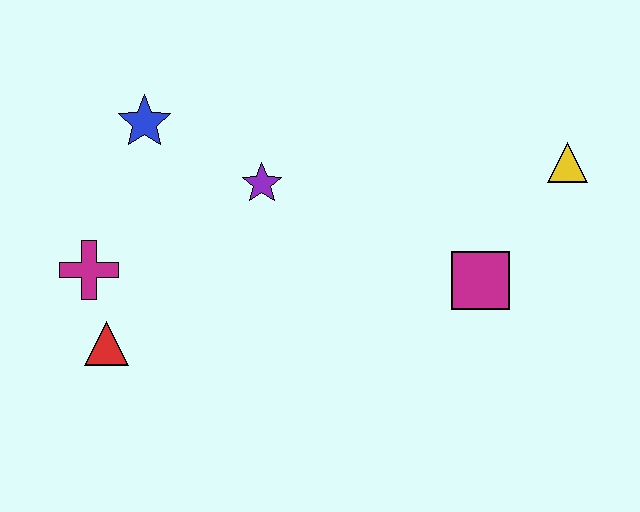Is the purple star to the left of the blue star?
No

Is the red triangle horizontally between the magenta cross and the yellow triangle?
Yes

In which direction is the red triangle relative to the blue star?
The red triangle is below the blue star.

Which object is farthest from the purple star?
The yellow triangle is farthest from the purple star.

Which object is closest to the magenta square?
The yellow triangle is closest to the magenta square.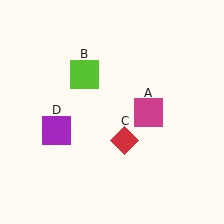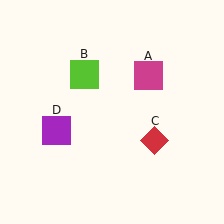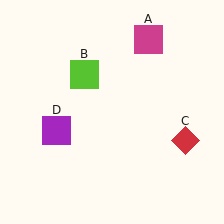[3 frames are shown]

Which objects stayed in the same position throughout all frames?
Lime square (object B) and purple square (object D) remained stationary.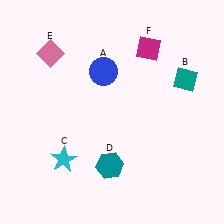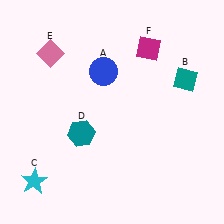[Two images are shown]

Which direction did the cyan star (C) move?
The cyan star (C) moved left.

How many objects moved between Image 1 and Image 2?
2 objects moved between the two images.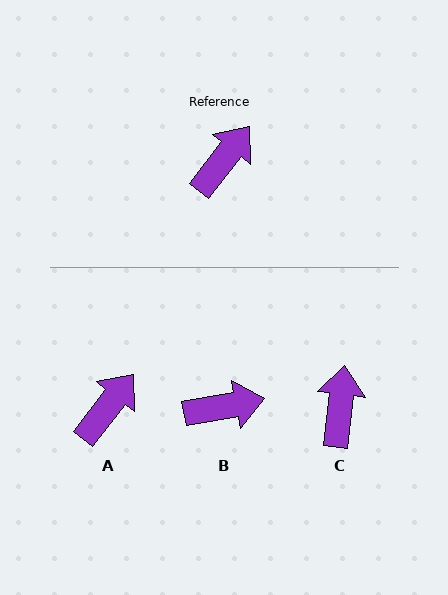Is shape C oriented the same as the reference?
No, it is off by about 31 degrees.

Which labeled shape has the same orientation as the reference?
A.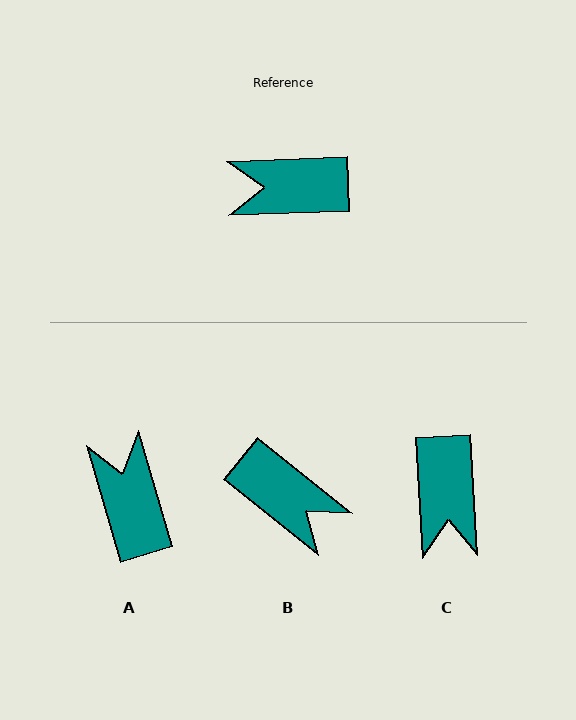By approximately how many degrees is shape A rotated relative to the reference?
Approximately 76 degrees clockwise.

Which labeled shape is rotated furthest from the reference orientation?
B, about 139 degrees away.